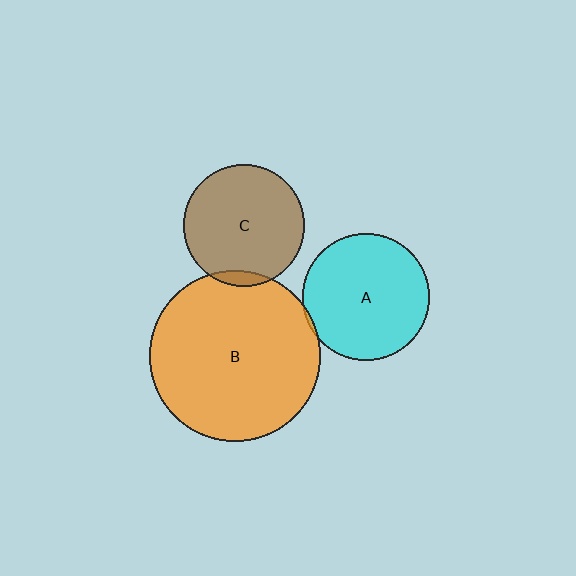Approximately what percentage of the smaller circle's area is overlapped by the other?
Approximately 5%.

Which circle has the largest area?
Circle B (orange).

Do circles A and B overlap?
Yes.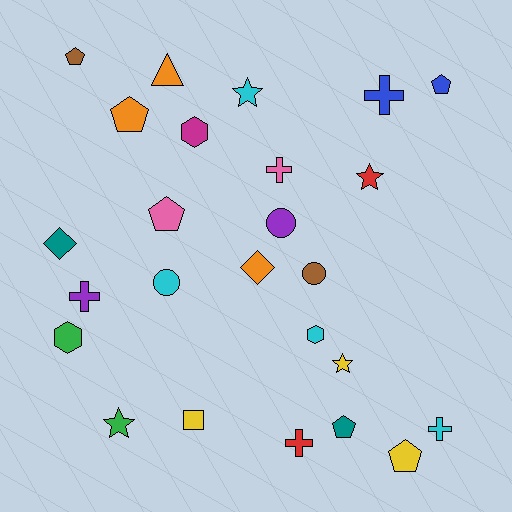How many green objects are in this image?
There are 2 green objects.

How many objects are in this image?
There are 25 objects.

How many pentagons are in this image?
There are 6 pentagons.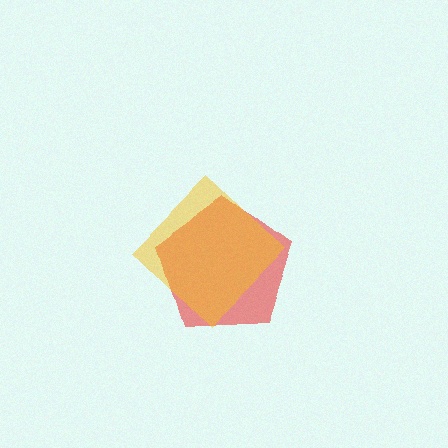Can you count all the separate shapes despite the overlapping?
Yes, there are 2 separate shapes.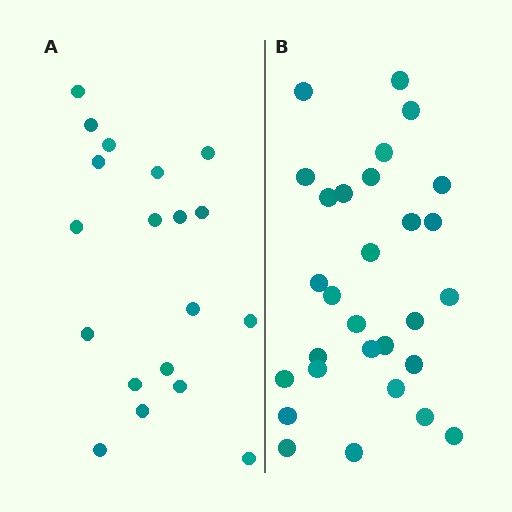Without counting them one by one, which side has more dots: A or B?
Region B (the right region) has more dots.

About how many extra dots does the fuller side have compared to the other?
Region B has roughly 10 or so more dots than region A.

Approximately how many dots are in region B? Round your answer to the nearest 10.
About 30 dots. (The exact count is 29, which rounds to 30.)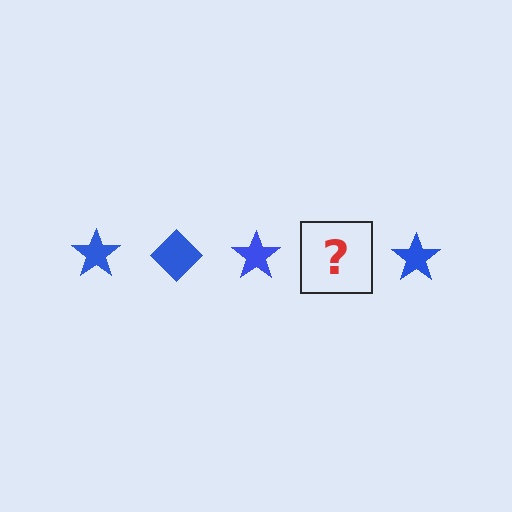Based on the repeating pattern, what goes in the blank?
The blank should be a blue diamond.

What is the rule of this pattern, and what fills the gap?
The rule is that the pattern cycles through star, diamond shapes in blue. The gap should be filled with a blue diamond.